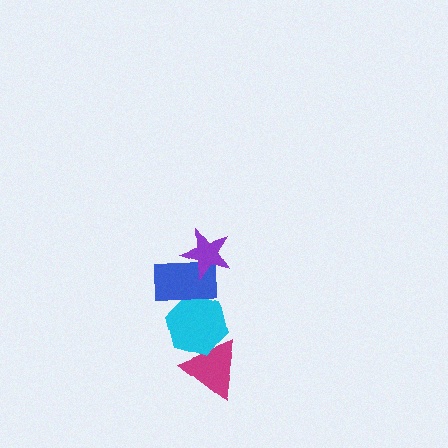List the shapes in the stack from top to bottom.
From top to bottom: the purple star, the blue rectangle, the cyan hexagon, the magenta triangle.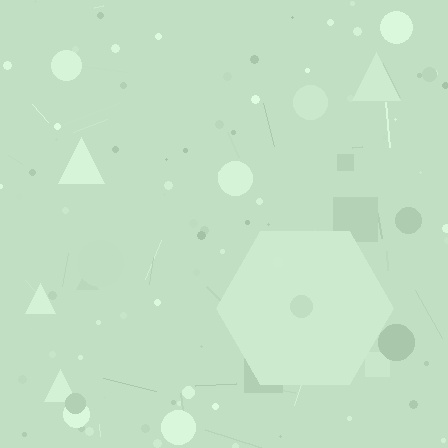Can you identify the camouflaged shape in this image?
The camouflaged shape is a hexagon.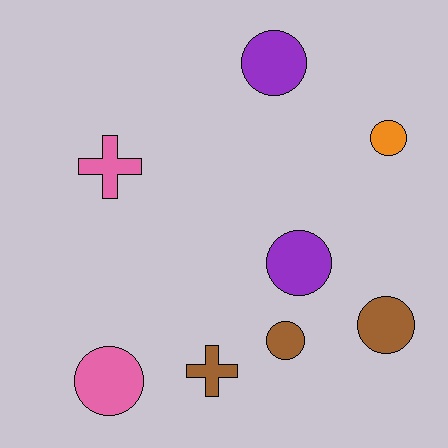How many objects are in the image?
There are 8 objects.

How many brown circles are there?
There are 2 brown circles.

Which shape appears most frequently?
Circle, with 6 objects.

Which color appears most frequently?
Brown, with 3 objects.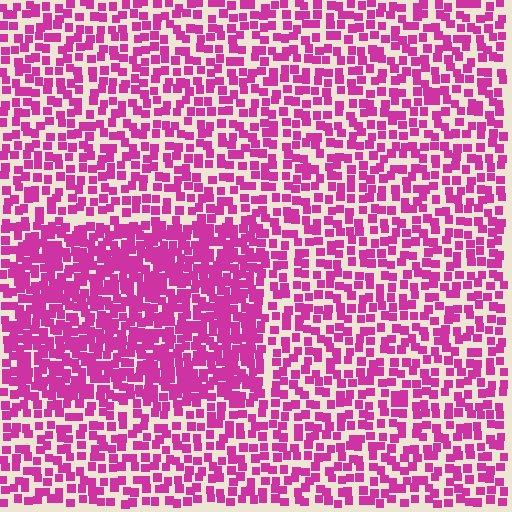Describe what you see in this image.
The image contains small magenta elements arranged at two different densities. A rectangle-shaped region is visible where the elements are more densely packed than the surrounding area.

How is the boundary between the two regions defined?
The boundary is defined by a change in element density (approximately 1.8x ratio). All elements are the same color, size, and shape.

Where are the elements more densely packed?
The elements are more densely packed inside the rectangle boundary.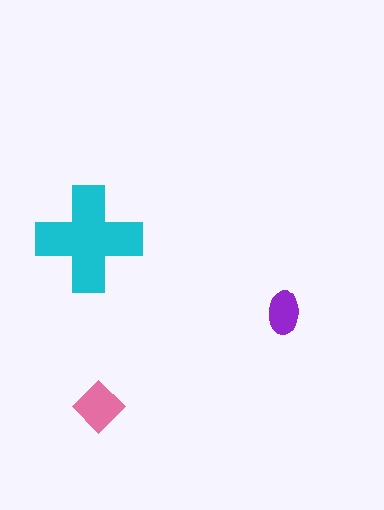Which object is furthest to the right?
The purple ellipse is rightmost.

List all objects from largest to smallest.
The cyan cross, the pink diamond, the purple ellipse.